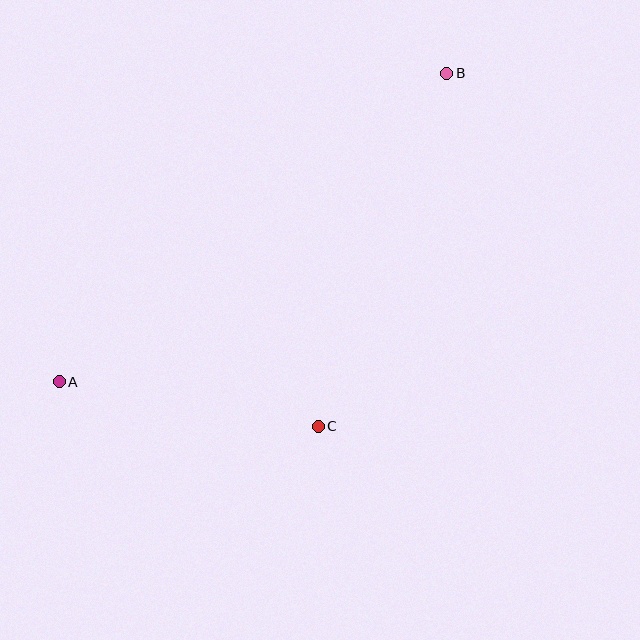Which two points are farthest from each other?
Points A and B are farthest from each other.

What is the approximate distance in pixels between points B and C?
The distance between B and C is approximately 376 pixels.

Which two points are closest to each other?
Points A and C are closest to each other.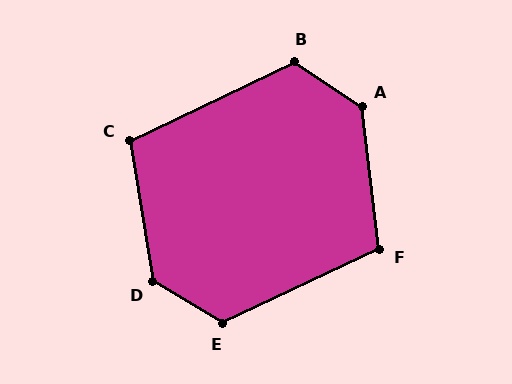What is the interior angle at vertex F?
Approximately 108 degrees (obtuse).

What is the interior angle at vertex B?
Approximately 120 degrees (obtuse).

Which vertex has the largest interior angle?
D, at approximately 131 degrees.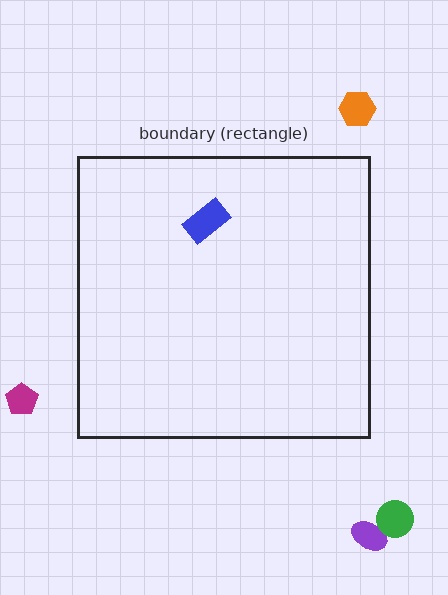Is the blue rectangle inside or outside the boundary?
Inside.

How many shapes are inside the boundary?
1 inside, 4 outside.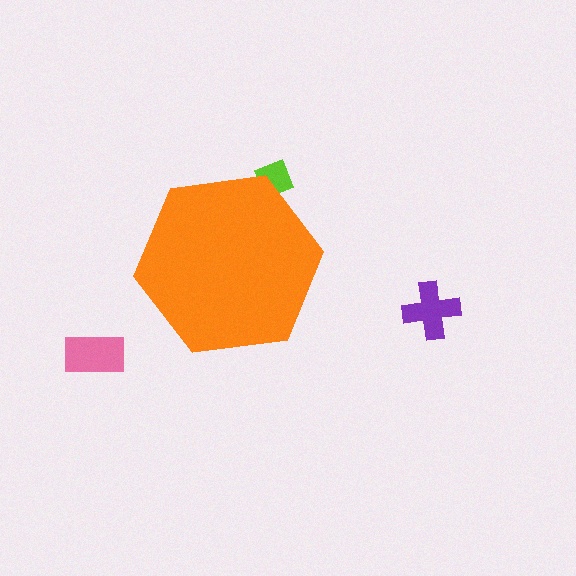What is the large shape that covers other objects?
An orange hexagon.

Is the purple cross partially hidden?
No, the purple cross is fully visible.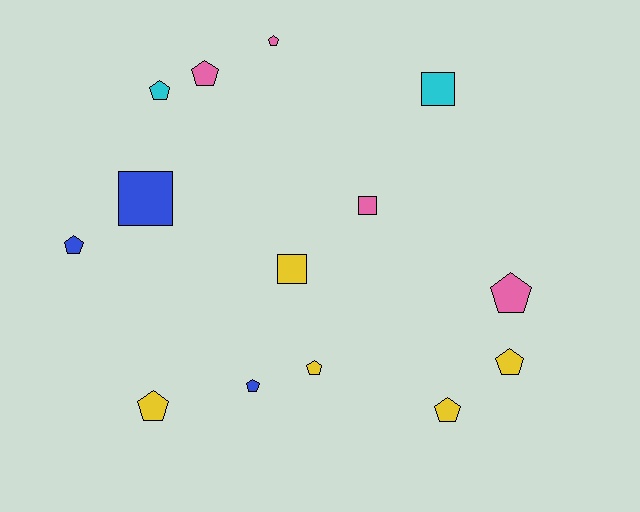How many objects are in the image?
There are 14 objects.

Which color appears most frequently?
Yellow, with 5 objects.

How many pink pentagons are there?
There are 3 pink pentagons.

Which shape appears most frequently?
Pentagon, with 10 objects.